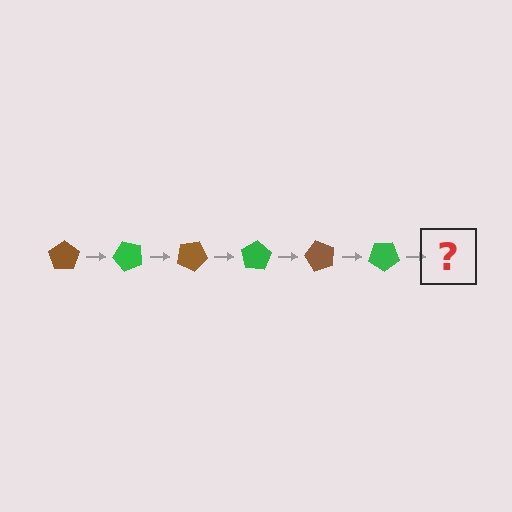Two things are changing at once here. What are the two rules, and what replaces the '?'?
The two rules are that it rotates 50 degrees each step and the color cycles through brown and green. The '?' should be a brown pentagon, rotated 300 degrees from the start.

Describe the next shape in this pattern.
It should be a brown pentagon, rotated 300 degrees from the start.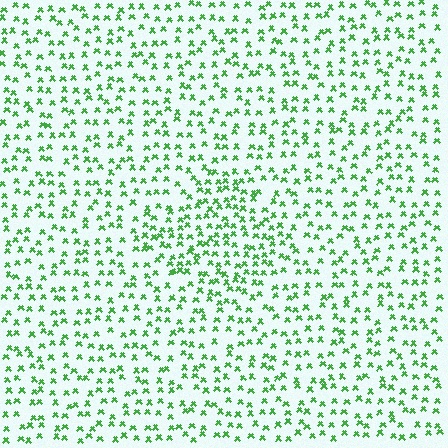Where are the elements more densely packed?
The elements are more densely packed inside the diamond boundary.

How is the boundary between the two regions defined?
The boundary is defined by a change in element density (approximately 1.6x ratio). All elements are the same color, size, and shape.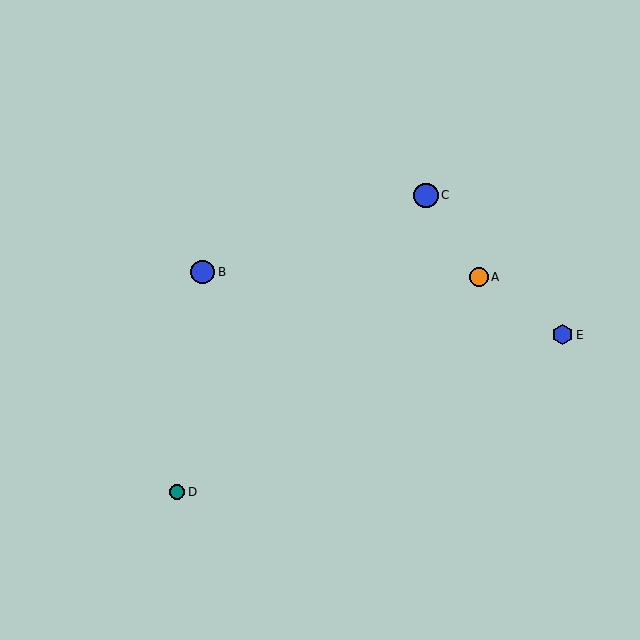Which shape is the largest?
The blue circle (labeled C) is the largest.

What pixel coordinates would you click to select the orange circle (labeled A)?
Click at (479, 277) to select the orange circle A.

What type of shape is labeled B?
Shape B is a blue circle.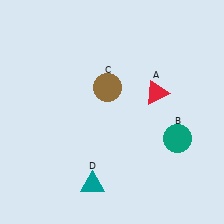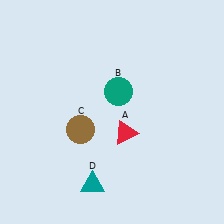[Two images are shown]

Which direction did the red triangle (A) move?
The red triangle (A) moved down.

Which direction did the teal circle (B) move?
The teal circle (B) moved left.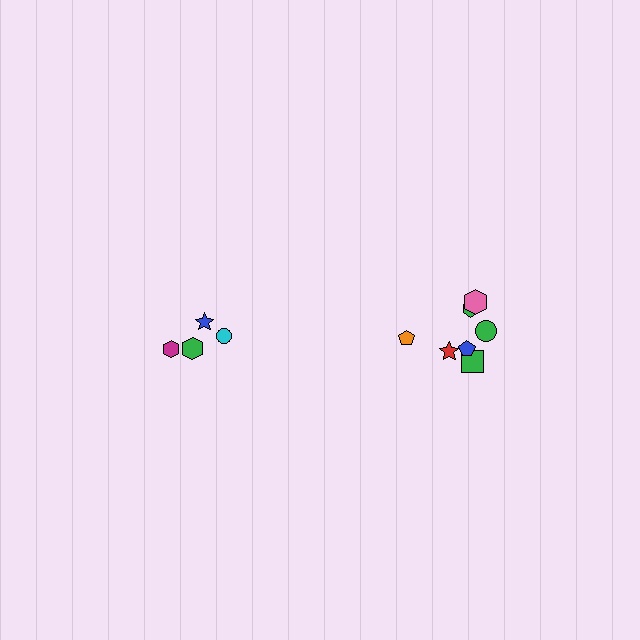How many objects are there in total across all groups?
There are 11 objects.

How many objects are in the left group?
There are 4 objects.